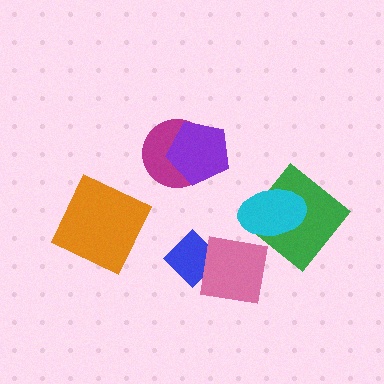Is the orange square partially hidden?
No, no other shape covers it.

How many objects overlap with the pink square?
1 object overlaps with the pink square.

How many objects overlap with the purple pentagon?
1 object overlaps with the purple pentagon.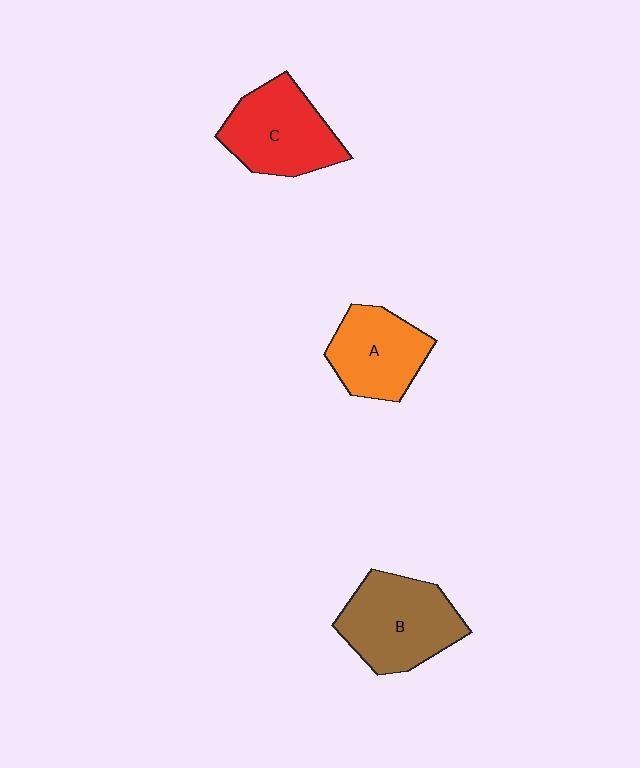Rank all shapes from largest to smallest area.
From largest to smallest: B (brown), C (red), A (orange).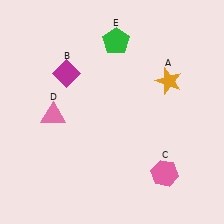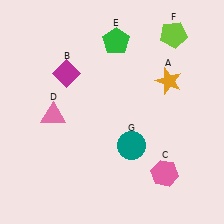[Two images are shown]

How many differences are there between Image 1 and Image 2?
There are 2 differences between the two images.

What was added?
A lime pentagon (F), a teal circle (G) were added in Image 2.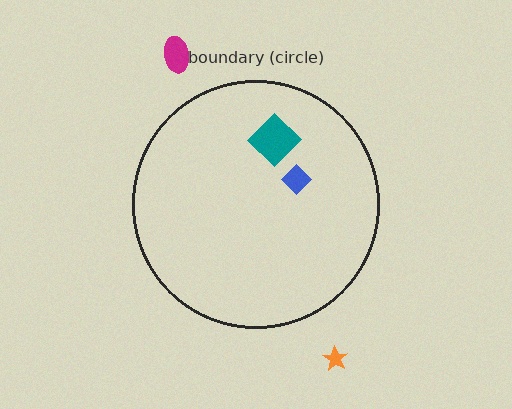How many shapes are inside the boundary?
2 inside, 2 outside.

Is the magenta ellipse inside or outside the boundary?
Outside.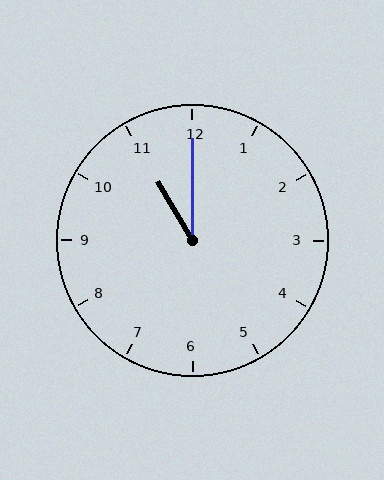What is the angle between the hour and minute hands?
Approximately 30 degrees.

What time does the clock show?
11:00.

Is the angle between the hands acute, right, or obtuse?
It is acute.